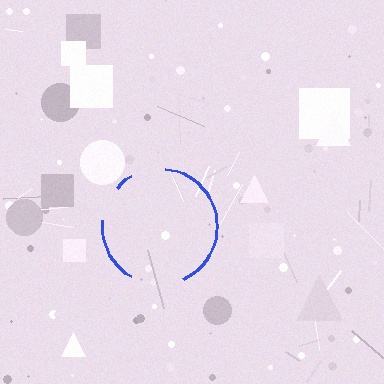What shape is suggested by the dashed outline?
The dashed outline suggests a circle.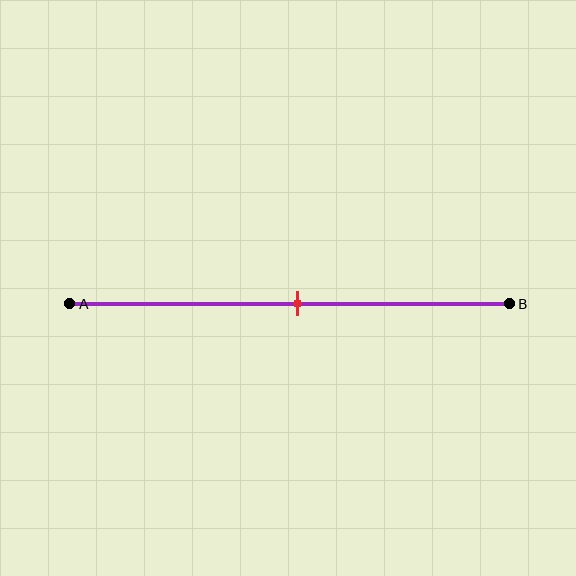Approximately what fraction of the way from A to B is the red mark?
The red mark is approximately 50% of the way from A to B.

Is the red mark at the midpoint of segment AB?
Yes, the mark is approximately at the midpoint.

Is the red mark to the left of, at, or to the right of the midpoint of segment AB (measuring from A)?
The red mark is approximately at the midpoint of segment AB.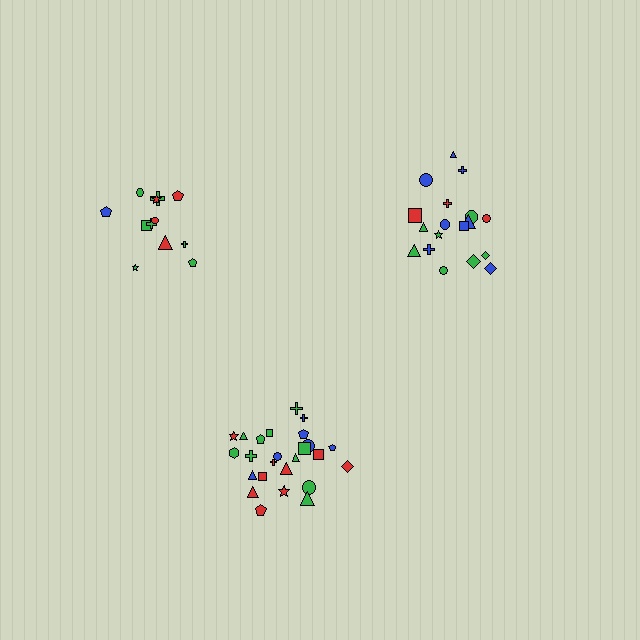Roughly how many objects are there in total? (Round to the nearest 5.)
Roughly 55 objects in total.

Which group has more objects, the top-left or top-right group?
The top-right group.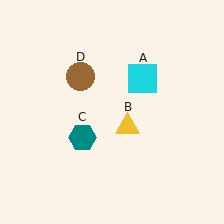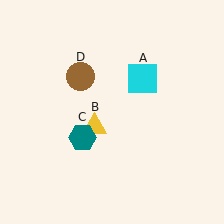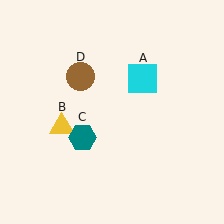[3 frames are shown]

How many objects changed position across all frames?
1 object changed position: yellow triangle (object B).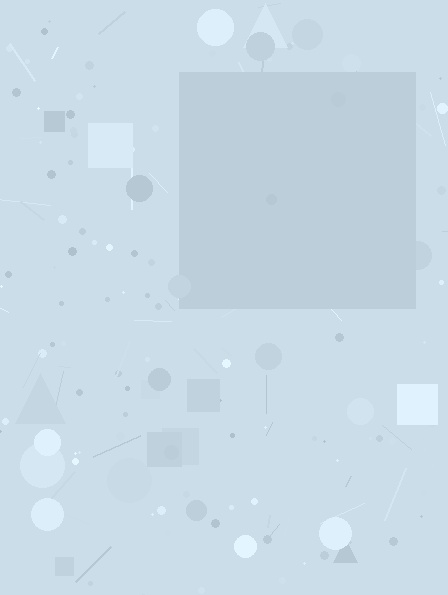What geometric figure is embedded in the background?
A square is embedded in the background.